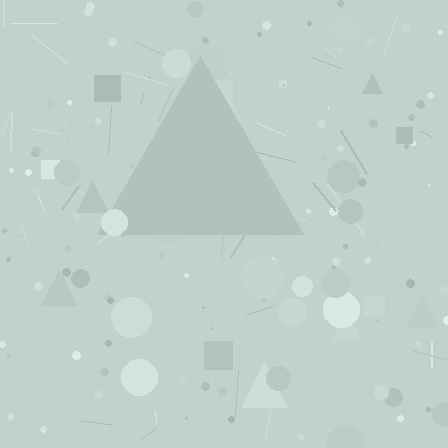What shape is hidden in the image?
A triangle is hidden in the image.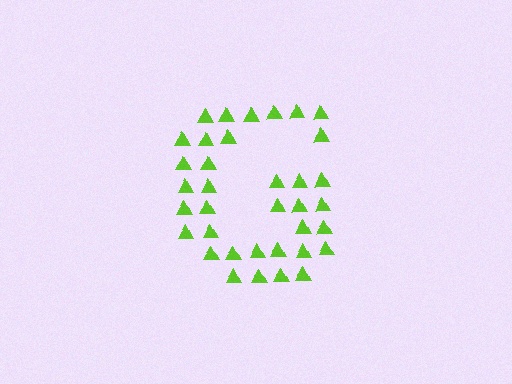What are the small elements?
The small elements are triangles.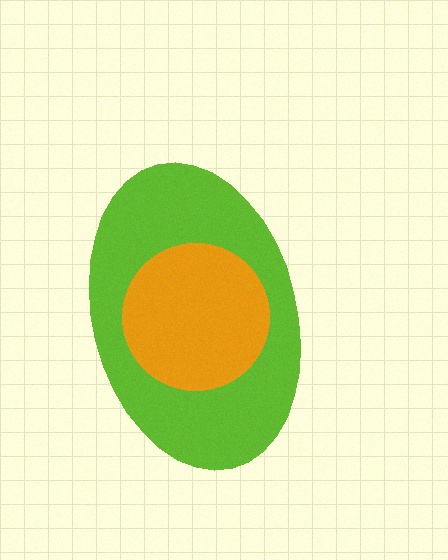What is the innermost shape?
The orange circle.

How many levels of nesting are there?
2.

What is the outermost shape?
The lime ellipse.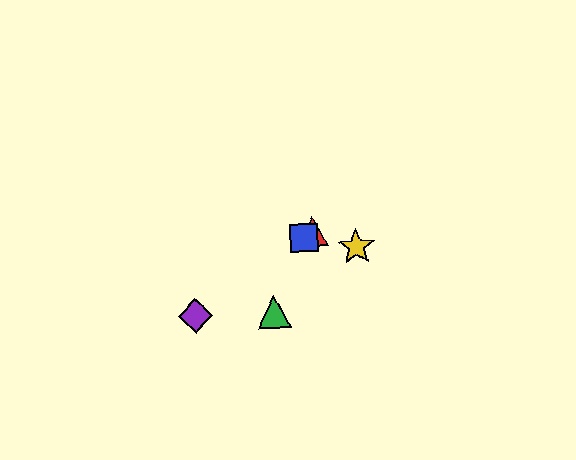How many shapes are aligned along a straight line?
3 shapes (the red triangle, the blue square, the purple diamond) are aligned along a straight line.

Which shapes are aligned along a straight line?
The red triangle, the blue square, the purple diamond are aligned along a straight line.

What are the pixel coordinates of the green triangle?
The green triangle is at (274, 312).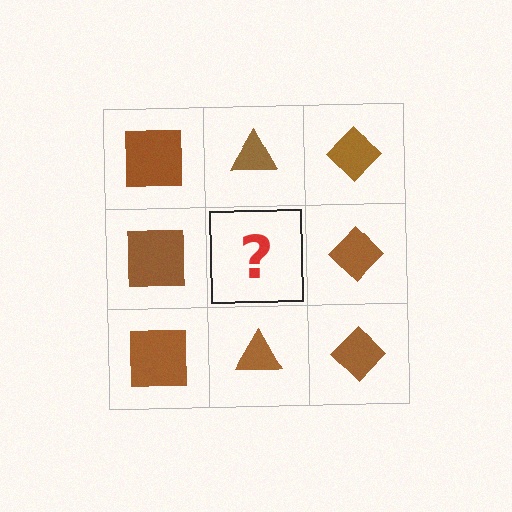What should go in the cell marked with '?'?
The missing cell should contain a brown triangle.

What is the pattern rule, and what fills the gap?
The rule is that each column has a consistent shape. The gap should be filled with a brown triangle.